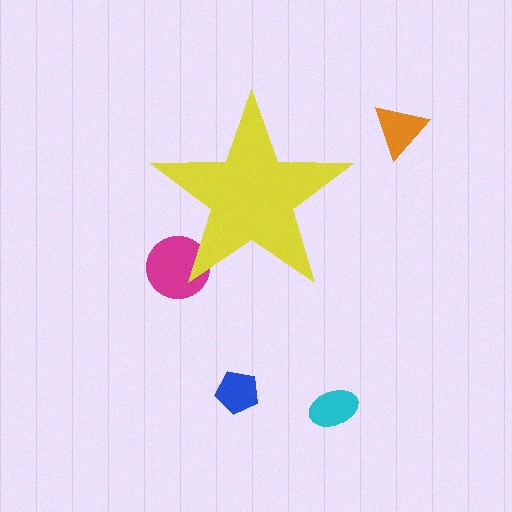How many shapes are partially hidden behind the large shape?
1 shape is partially hidden.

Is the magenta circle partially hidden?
Yes, the magenta circle is partially hidden behind the yellow star.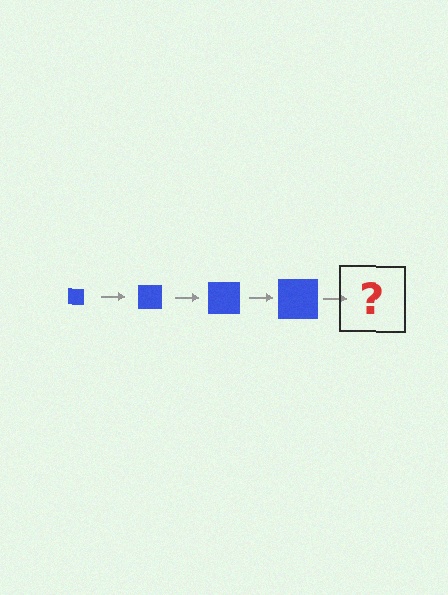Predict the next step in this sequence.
The next step is a blue square, larger than the previous one.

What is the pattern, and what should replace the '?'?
The pattern is that the square gets progressively larger each step. The '?' should be a blue square, larger than the previous one.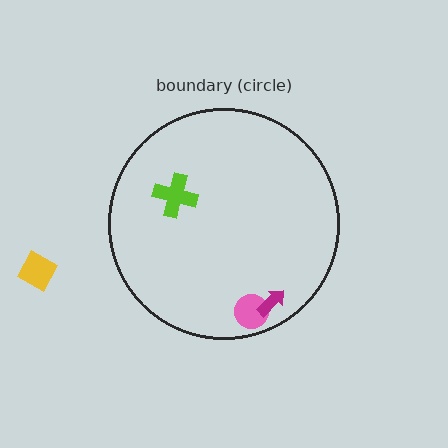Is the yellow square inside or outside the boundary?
Outside.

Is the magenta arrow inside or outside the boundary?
Inside.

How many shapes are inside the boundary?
3 inside, 1 outside.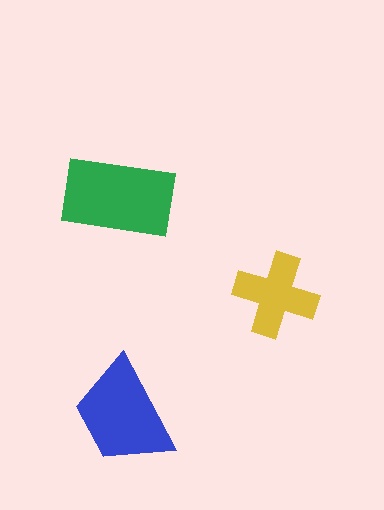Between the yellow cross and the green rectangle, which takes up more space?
The green rectangle.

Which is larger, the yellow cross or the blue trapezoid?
The blue trapezoid.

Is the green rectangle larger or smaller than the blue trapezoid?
Larger.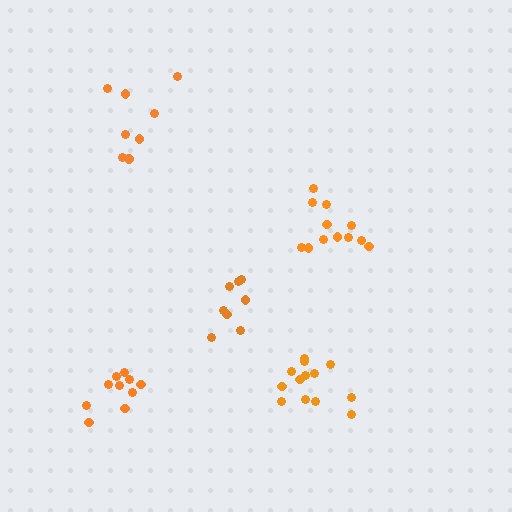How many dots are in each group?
Group 1: 13 dots, Group 2: 8 dots, Group 3: 8 dots, Group 4: 10 dots, Group 5: 12 dots (51 total).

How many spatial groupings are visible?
There are 5 spatial groupings.